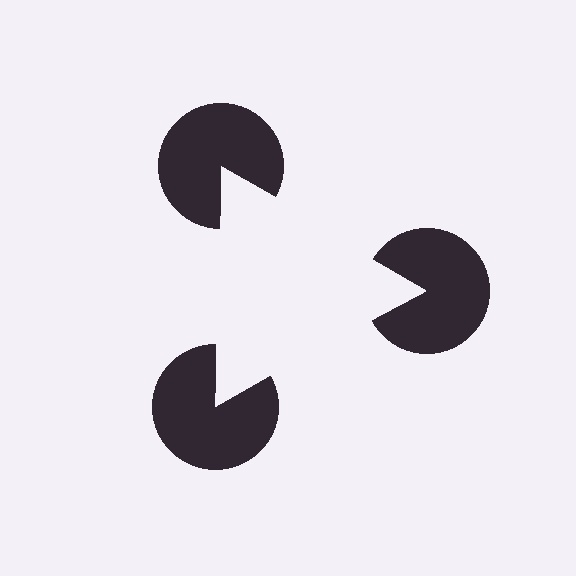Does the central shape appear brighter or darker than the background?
It typically appears slightly brighter than the background, even though no actual brightness change is drawn.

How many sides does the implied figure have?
3 sides.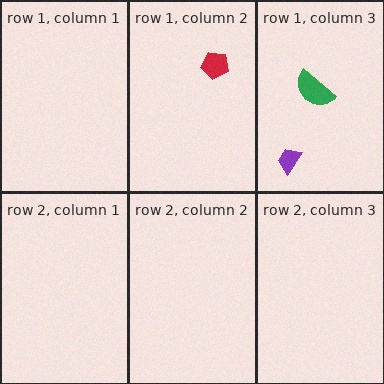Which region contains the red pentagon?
The row 1, column 2 region.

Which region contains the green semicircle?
The row 1, column 3 region.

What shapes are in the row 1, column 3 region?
The purple trapezoid, the green semicircle.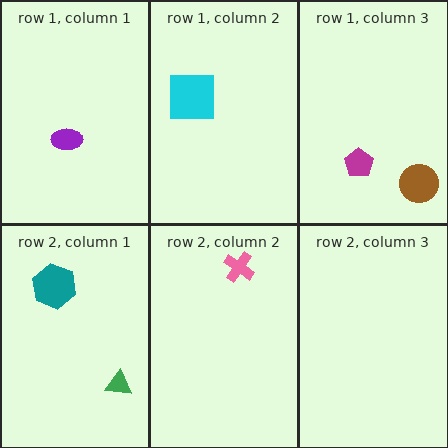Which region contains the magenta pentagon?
The row 1, column 3 region.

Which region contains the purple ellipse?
The row 1, column 1 region.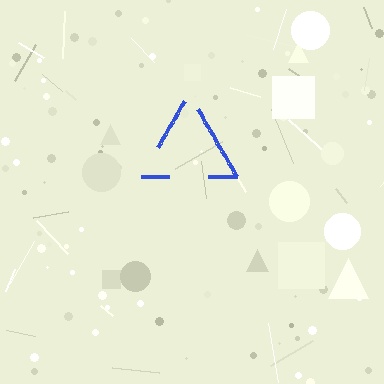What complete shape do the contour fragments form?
The contour fragments form a triangle.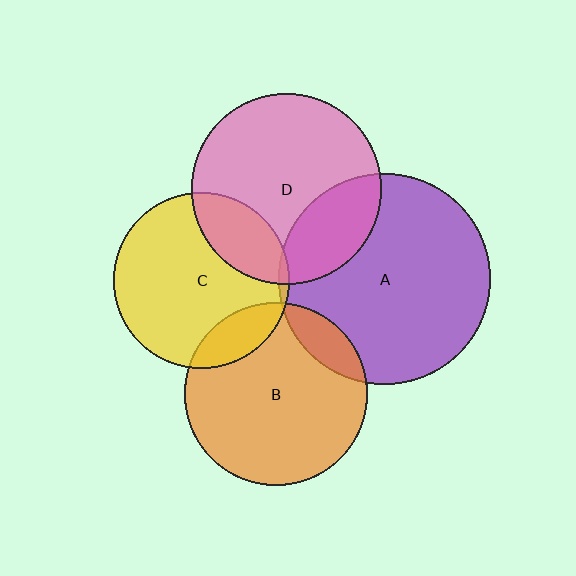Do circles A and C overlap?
Yes.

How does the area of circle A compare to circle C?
Approximately 1.4 times.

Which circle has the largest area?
Circle A (purple).